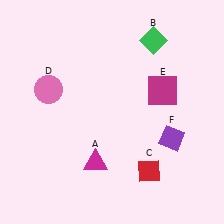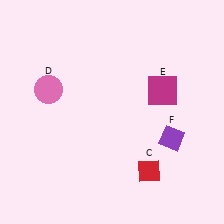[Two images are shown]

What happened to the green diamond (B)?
The green diamond (B) was removed in Image 2. It was in the top-right area of Image 1.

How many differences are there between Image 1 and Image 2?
There are 2 differences between the two images.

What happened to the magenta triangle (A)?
The magenta triangle (A) was removed in Image 2. It was in the bottom-left area of Image 1.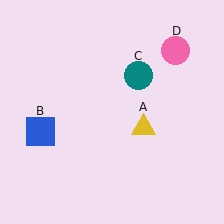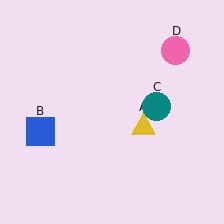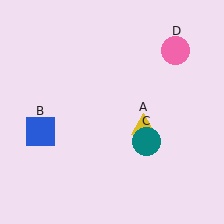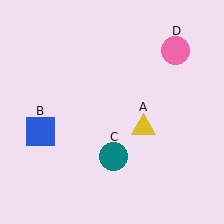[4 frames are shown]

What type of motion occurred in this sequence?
The teal circle (object C) rotated clockwise around the center of the scene.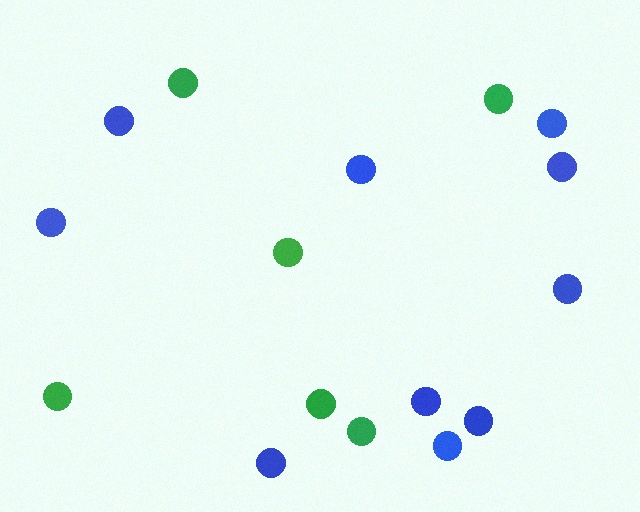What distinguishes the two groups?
There are 2 groups: one group of green circles (6) and one group of blue circles (10).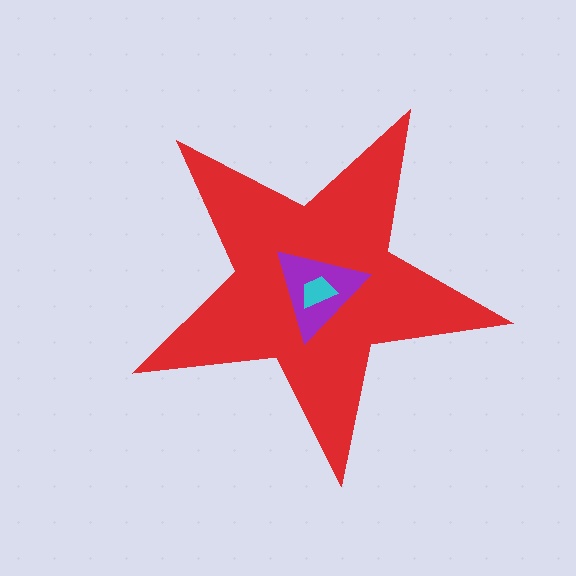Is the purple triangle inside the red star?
Yes.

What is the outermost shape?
The red star.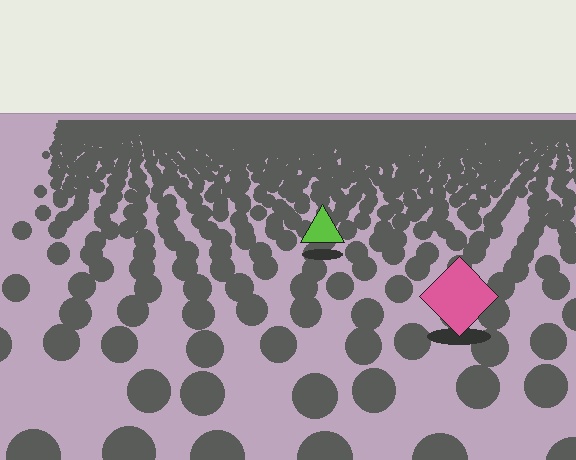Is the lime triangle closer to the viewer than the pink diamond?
No. The pink diamond is closer — you can tell from the texture gradient: the ground texture is coarser near it.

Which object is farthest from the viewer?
The lime triangle is farthest from the viewer. It appears smaller and the ground texture around it is denser.